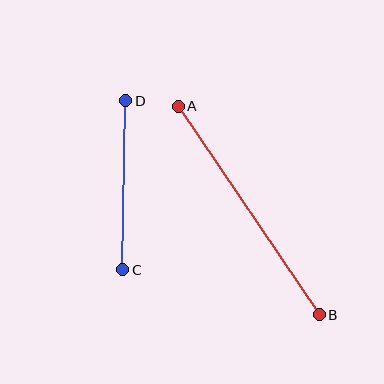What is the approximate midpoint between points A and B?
The midpoint is at approximately (249, 210) pixels.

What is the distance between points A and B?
The distance is approximately 252 pixels.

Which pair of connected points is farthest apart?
Points A and B are farthest apart.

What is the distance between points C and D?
The distance is approximately 169 pixels.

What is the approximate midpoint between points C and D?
The midpoint is at approximately (124, 185) pixels.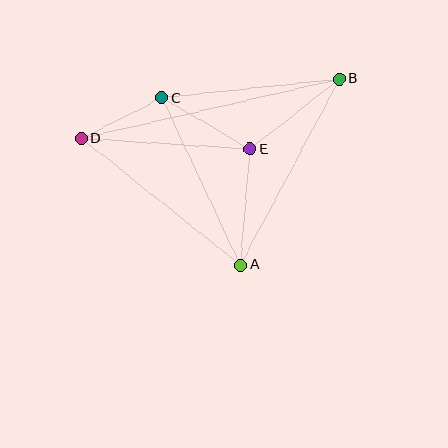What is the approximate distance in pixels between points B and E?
The distance between B and E is approximately 113 pixels.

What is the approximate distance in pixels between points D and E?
The distance between D and E is approximately 169 pixels.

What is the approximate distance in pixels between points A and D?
The distance between A and D is approximately 203 pixels.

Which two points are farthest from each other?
Points B and D are farthest from each other.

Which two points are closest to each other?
Points C and D are closest to each other.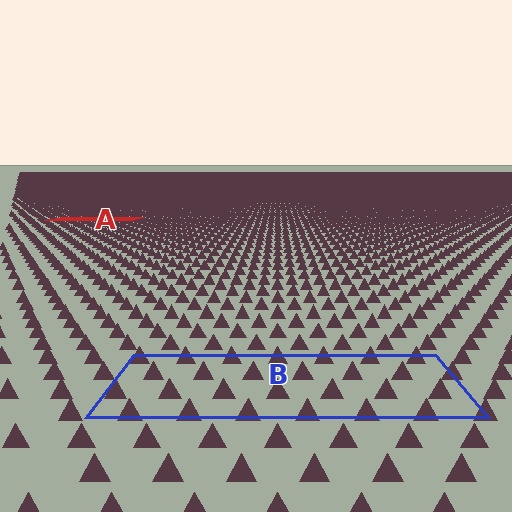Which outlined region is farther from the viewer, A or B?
Region A is farther from the viewer — the texture elements inside it appear smaller and more densely packed.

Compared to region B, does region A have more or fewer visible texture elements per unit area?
Region A has more texture elements per unit area — they are packed more densely because it is farther away.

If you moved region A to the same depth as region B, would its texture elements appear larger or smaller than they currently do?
They would appear larger. At a closer depth, the same texture elements are projected at a bigger on-screen size.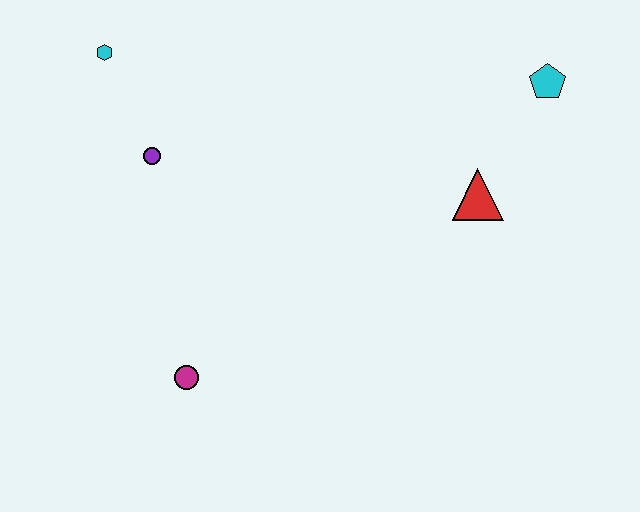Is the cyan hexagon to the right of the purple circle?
No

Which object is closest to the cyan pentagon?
The red triangle is closest to the cyan pentagon.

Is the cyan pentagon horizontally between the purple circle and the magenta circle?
No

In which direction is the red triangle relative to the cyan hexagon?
The red triangle is to the right of the cyan hexagon.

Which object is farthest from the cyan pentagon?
The magenta circle is farthest from the cyan pentagon.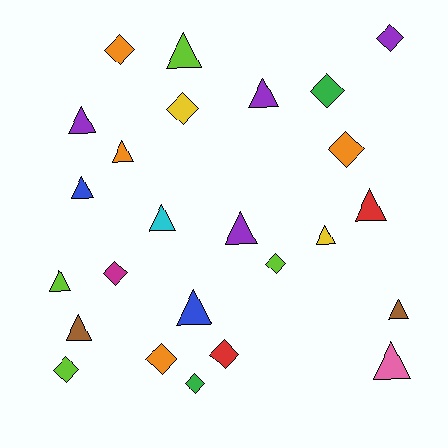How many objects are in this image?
There are 25 objects.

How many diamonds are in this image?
There are 11 diamonds.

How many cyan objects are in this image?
There is 1 cyan object.